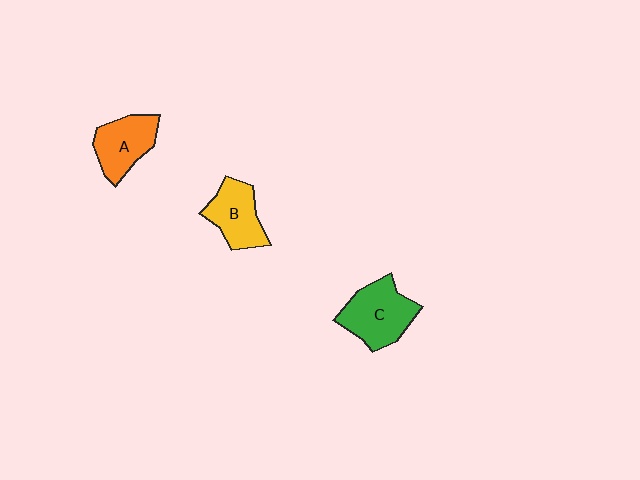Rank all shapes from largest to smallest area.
From largest to smallest: C (green), A (orange), B (yellow).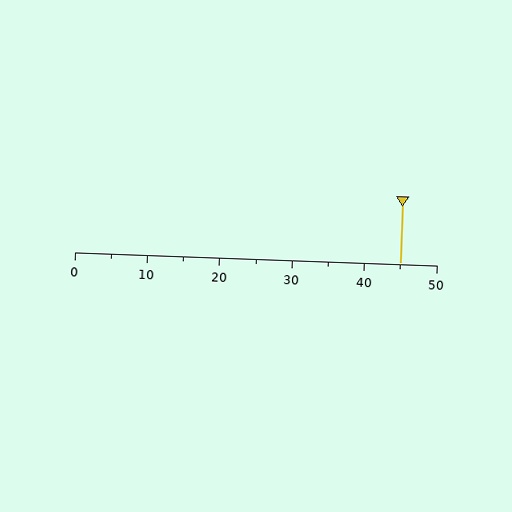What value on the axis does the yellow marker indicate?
The marker indicates approximately 45.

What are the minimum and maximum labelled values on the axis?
The axis runs from 0 to 50.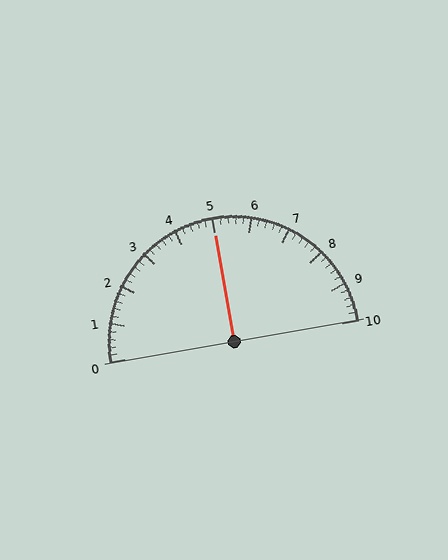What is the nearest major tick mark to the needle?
The nearest major tick mark is 5.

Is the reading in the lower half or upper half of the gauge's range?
The reading is in the upper half of the range (0 to 10).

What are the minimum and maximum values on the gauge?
The gauge ranges from 0 to 10.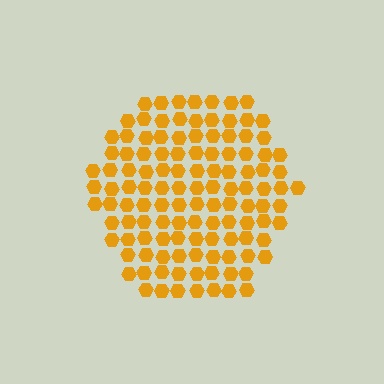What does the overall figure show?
The overall figure shows a hexagon.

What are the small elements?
The small elements are hexagons.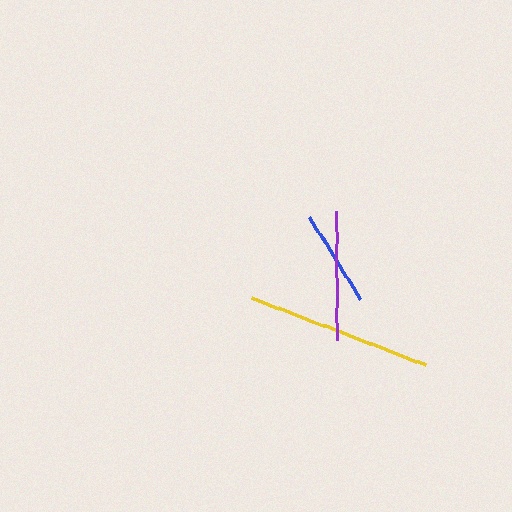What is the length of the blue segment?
The blue segment is approximately 96 pixels long.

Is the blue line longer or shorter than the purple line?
The purple line is longer than the blue line.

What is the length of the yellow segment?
The yellow segment is approximately 188 pixels long.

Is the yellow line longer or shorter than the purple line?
The yellow line is longer than the purple line.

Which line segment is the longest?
The yellow line is the longest at approximately 188 pixels.